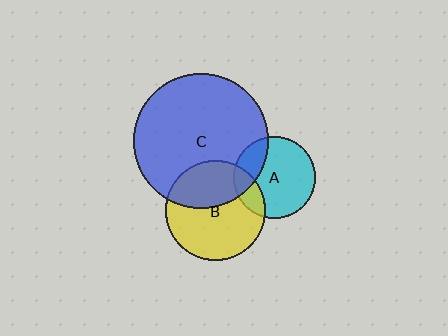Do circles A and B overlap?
Yes.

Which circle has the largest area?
Circle C (blue).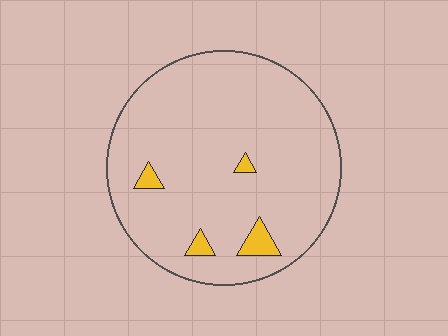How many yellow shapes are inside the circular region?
4.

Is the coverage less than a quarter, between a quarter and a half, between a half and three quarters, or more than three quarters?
Less than a quarter.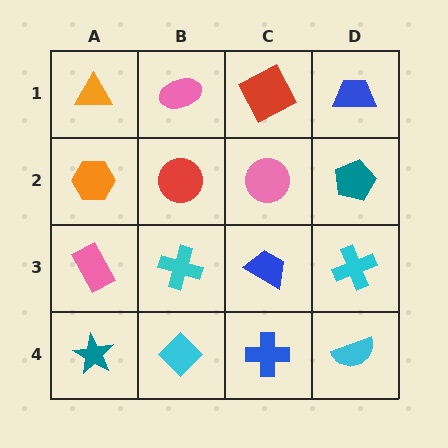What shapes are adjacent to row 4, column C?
A blue trapezoid (row 3, column C), a cyan diamond (row 4, column B), a cyan semicircle (row 4, column D).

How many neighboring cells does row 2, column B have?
4.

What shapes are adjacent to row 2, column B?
A pink ellipse (row 1, column B), a cyan cross (row 3, column B), an orange hexagon (row 2, column A), a pink circle (row 2, column C).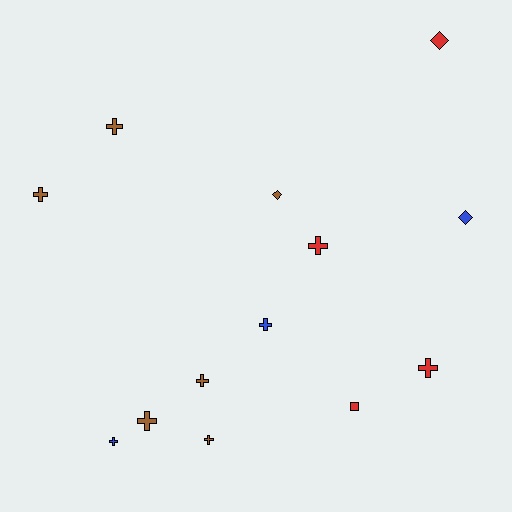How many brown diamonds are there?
There is 1 brown diamond.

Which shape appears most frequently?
Cross, with 9 objects.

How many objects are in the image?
There are 13 objects.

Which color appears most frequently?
Brown, with 6 objects.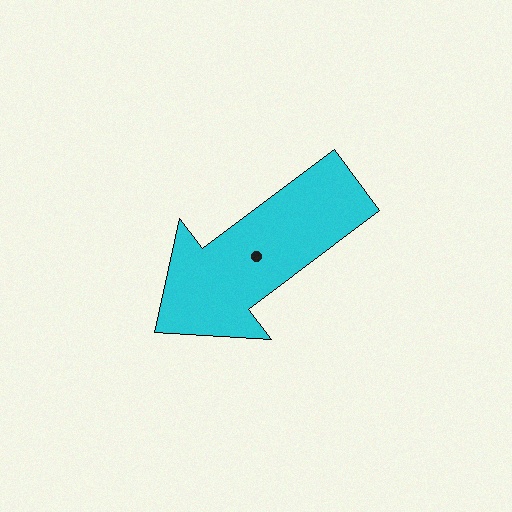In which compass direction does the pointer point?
Southwest.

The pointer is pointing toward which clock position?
Roughly 8 o'clock.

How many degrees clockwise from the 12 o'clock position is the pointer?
Approximately 233 degrees.